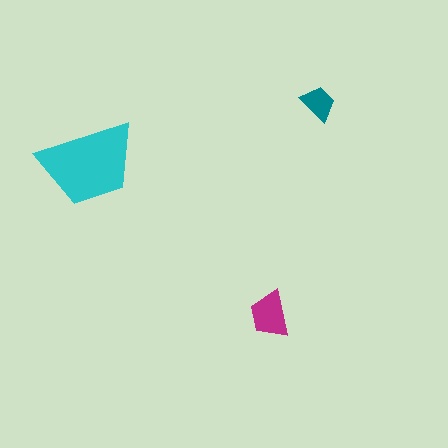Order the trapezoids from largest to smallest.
the cyan one, the magenta one, the teal one.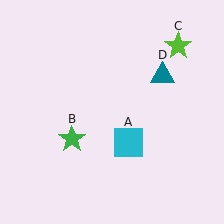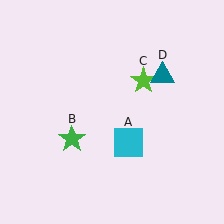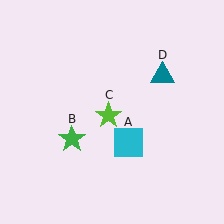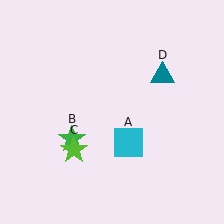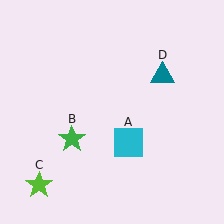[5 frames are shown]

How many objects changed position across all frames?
1 object changed position: lime star (object C).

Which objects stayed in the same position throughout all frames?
Cyan square (object A) and green star (object B) and teal triangle (object D) remained stationary.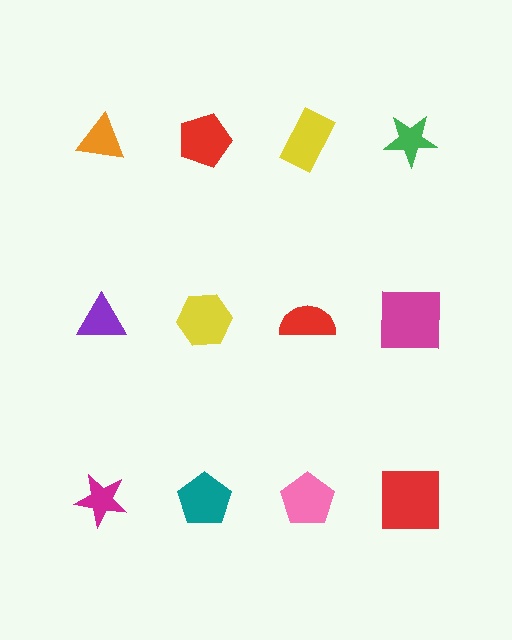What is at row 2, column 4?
A magenta square.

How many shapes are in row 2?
4 shapes.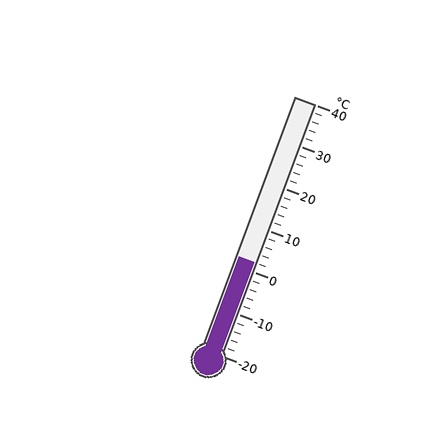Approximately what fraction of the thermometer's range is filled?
The thermometer is filled to approximately 35% of its range.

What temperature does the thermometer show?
The thermometer shows approximately 2°C.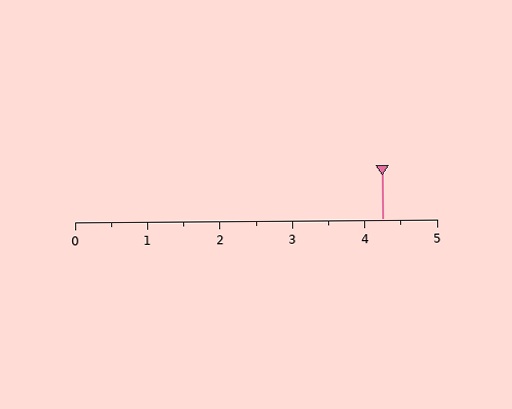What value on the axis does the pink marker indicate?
The marker indicates approximately 4.2.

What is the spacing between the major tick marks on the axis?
The major ticks are spaced 1 apart.